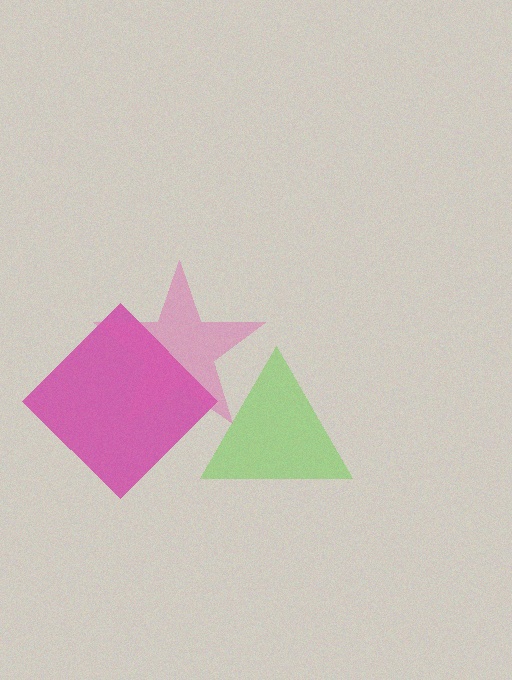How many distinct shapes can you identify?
There are 3 distinct shapes: a magenta diamond, a lime triangle, a pink star.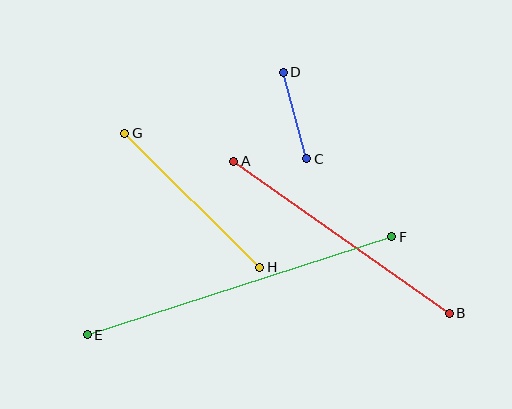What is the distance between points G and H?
The distance is approximately 190 pixels.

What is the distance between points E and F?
The distance is approximately 320 pixels.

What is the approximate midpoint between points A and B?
The midpoint is at approximately (342, 237) pixels.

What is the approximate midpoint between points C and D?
The midpoint is at approximately (295, 116) pixels.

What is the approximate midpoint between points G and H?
The midpoint is at approximately (192, 200) pixels.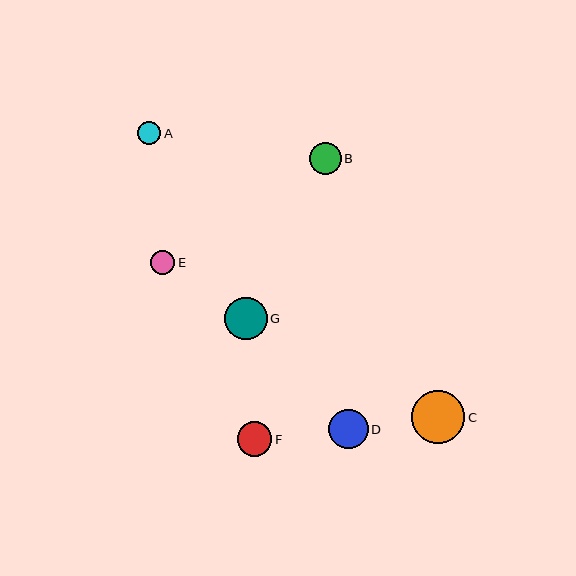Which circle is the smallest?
Circle A is the smallest with a size of approximately 23 pixels.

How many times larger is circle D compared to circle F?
Circle D is approximately 1.1 times the size of circle F.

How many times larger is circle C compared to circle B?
Circle C is approximately 1.7 times the size of circle B.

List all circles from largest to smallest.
From largest to smallest: C, G, D, F, B, E, A.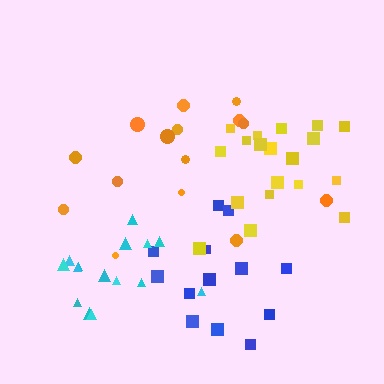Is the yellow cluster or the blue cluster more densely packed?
Yellow.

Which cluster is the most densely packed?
Yellow.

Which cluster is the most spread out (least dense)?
Orange.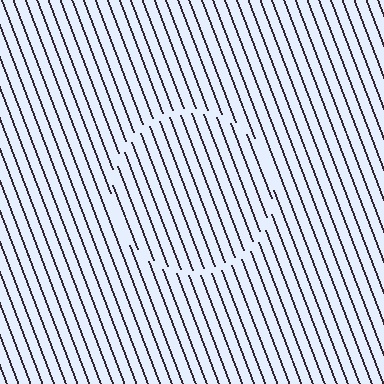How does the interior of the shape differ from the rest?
The interior of the shape contains the same grating, shifted by half a period — the contour is defined by the phase discontinuity where line-ends from the inner and outer gratings abut.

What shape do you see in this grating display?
An illusory circle. The interior of the shape contains the same grating, shifted by half a period — the contour is defined by the phase discontinuity where line-ends from the inner and outer gratings abut.